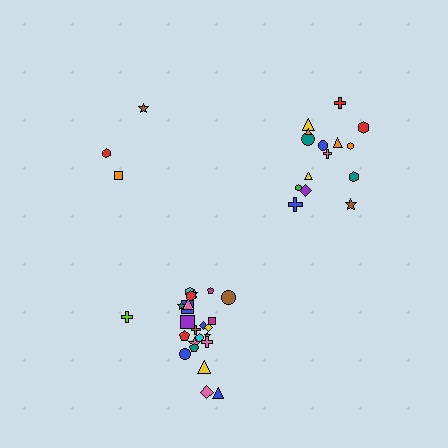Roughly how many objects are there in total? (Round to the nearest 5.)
Roughly 45 objects in total.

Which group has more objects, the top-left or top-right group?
The top-right group.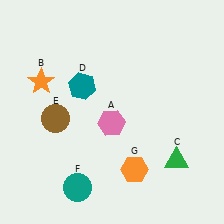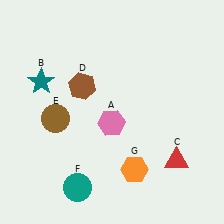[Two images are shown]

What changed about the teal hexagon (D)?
In Image 1, D is teal. In Image 2, it changed to brown.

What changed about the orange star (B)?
In Image 1, B is orange. In Image 2, it changed to teal.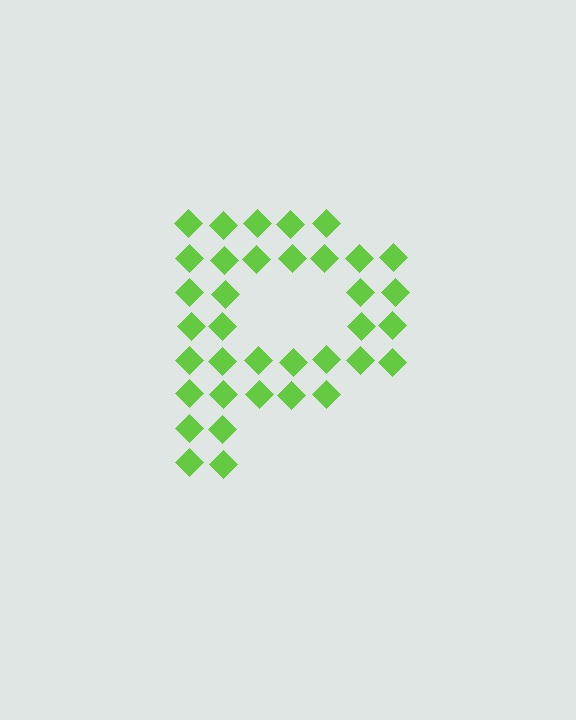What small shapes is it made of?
It is made of small diamonds.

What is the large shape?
The large shape is the letter P.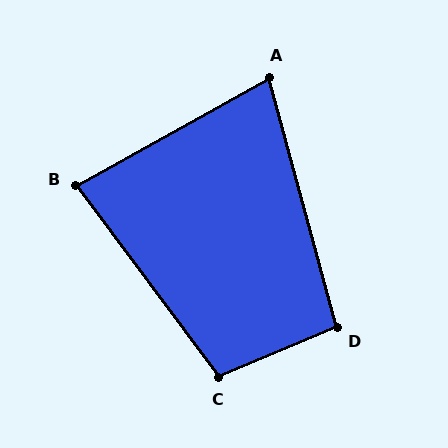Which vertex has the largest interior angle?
C, at approximately 104 degrees.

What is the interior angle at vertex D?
Approximately 98 degrees (obtuse).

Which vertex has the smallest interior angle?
A, at approximately 76 degrees.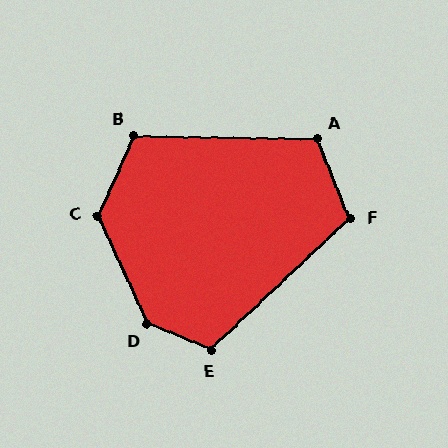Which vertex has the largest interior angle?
D, at approximately 136 degrees.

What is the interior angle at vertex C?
Approximately 132 degrees (obtuse).